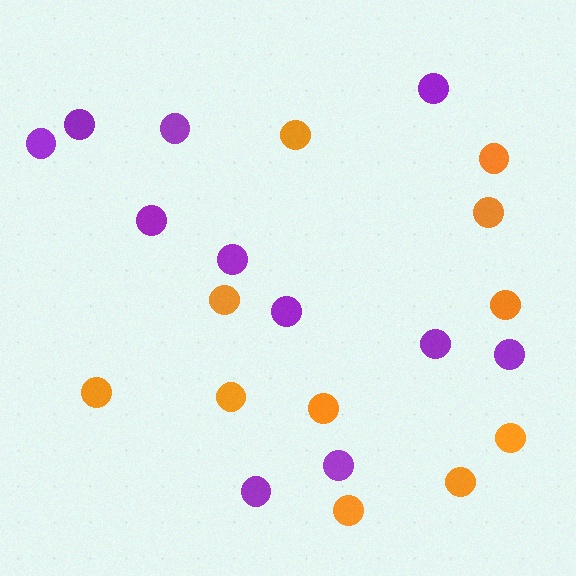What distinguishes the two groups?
There are 2 groups: one group of purple circles (11) and one group of orange circles (11).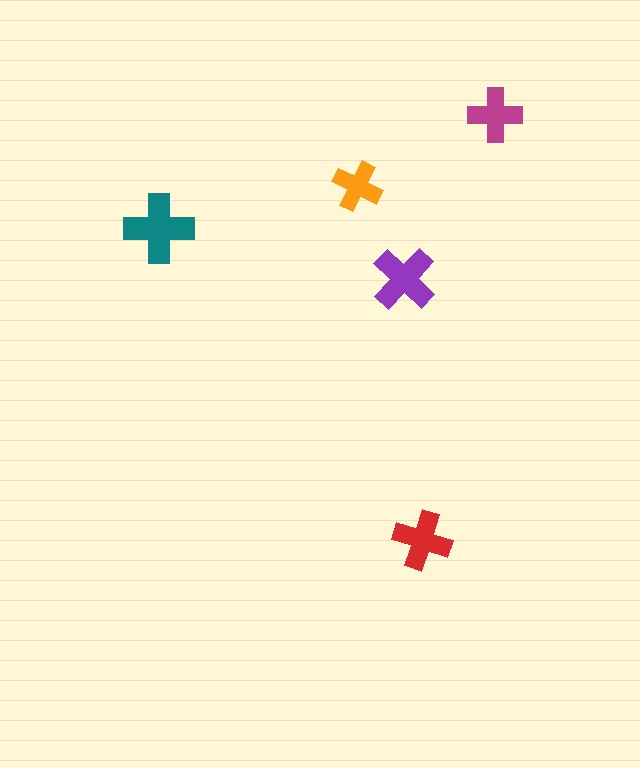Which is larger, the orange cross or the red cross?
The red one.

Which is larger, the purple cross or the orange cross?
The purple one.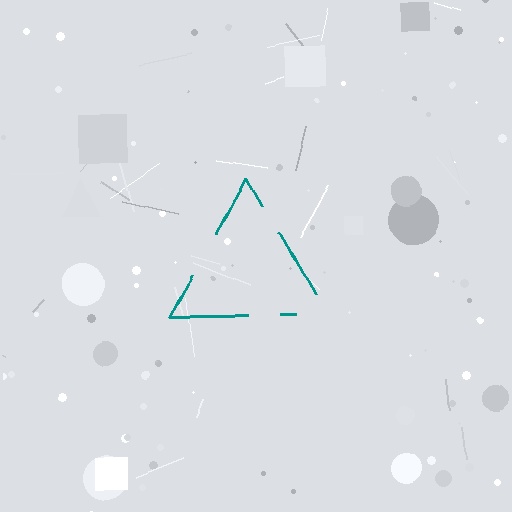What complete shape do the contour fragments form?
The contour fragments form a triangle.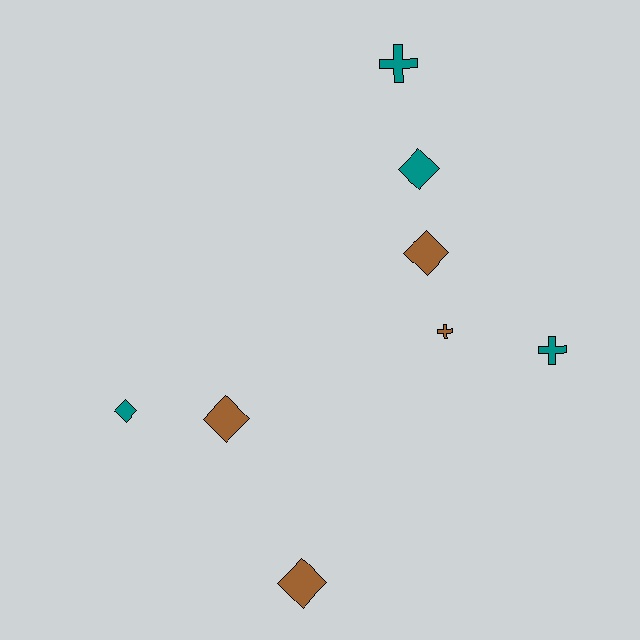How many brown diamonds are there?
There are 3 brown diamonds.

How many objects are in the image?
There are 8 objects.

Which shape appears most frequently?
Diamond, with 5 objects.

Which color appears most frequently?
Teal, with 4 objects.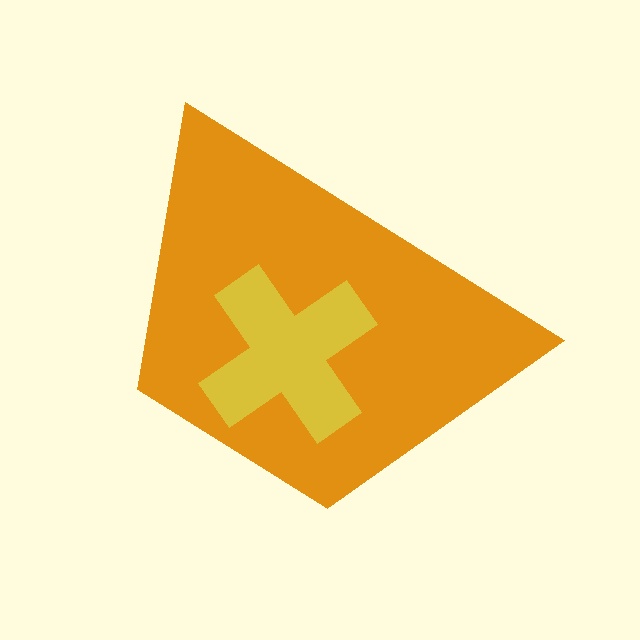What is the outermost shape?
The orange trapezoid.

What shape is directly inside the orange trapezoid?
The yellow cross.